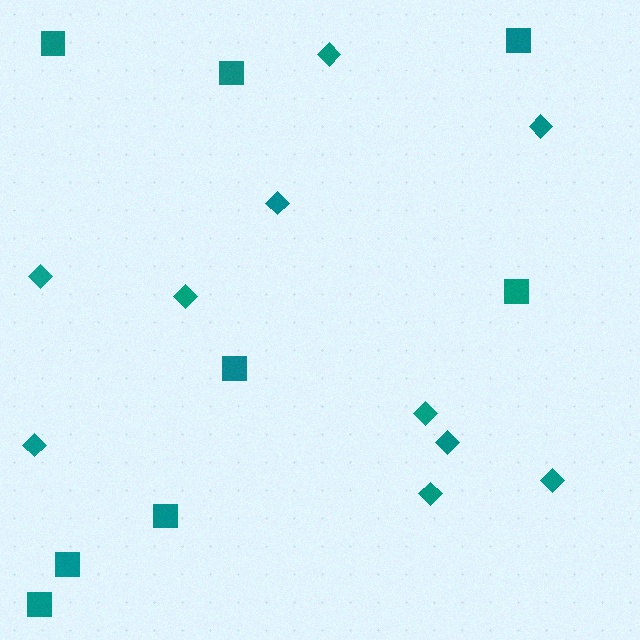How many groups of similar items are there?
There are 2 groups: one group of squares (8) and one group of diamonds (10).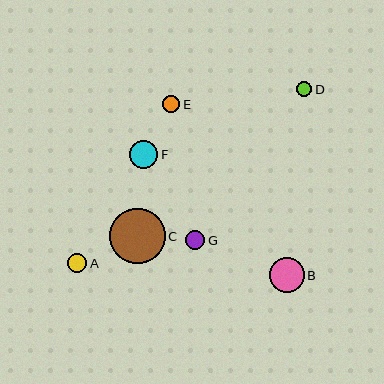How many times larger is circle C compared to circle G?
Circle C is approximately 3.0 times the size of circle G.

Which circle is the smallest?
Circle D is the smallest with a size of approximately 15 pixels.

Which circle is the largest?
Circle C is the largest with a size of approximately 55 pixels.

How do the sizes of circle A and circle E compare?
Circle A and circle E are approximately the same size.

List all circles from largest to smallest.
From largest to smallest: C, B, F, A, G, E, D.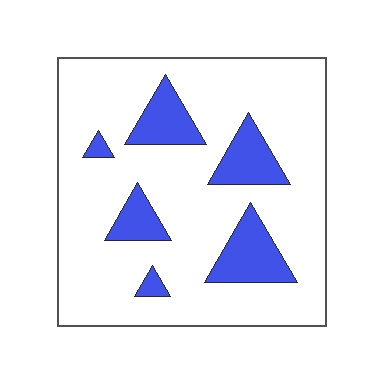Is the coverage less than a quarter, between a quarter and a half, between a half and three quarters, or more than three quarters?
Less than a quarter.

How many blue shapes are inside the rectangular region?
6.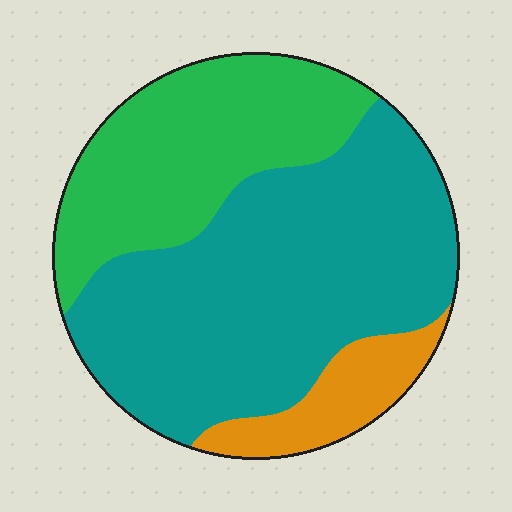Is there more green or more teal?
Teal.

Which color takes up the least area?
Orange, at roughly 10%.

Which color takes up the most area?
Teal, at roughly 55%.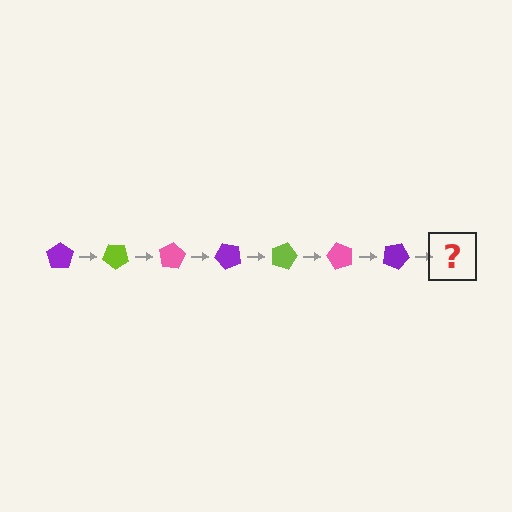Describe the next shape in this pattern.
It should be a lime pentagon, rotated 280 degrees from the start.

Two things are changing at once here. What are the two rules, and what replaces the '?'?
The two rules are that it rotates 40 degrees each step and the color cycles through purple, lime, and pink. The '?' should be a lime pentagon, rotated 280 degrees from the start.